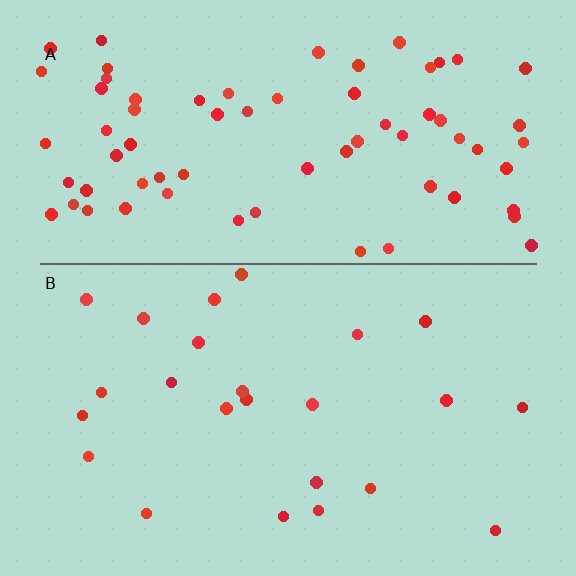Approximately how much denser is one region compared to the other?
Approximately 3.0× — region A over region B.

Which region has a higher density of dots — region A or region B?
A (the top).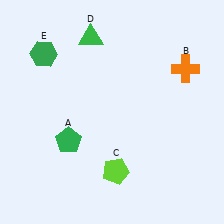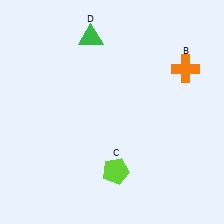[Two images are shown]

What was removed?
The green pentagon (A), the green hexagon (E) were removed in Image 2.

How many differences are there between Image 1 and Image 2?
There are 2 differences between the two images.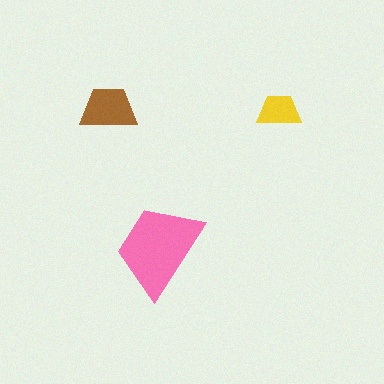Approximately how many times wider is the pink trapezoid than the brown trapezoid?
About 1.5 times wider.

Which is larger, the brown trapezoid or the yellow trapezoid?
The brown one.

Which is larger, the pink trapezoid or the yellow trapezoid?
The pink one.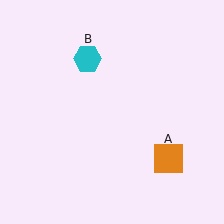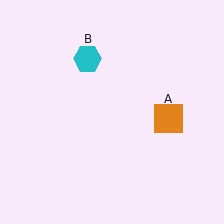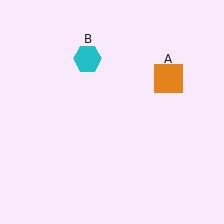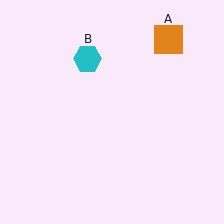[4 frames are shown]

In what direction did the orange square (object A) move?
The orange square (object A) moved up.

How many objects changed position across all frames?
1 object changed position: orange square (object A).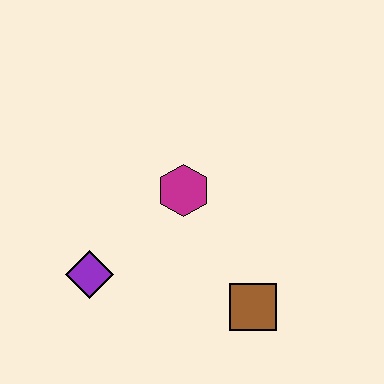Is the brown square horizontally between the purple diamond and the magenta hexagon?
No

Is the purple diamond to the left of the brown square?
Yes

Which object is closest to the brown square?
The magenta hexagon is closest to the brown square.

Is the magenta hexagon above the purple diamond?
Yes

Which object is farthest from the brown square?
The purple diamond is farthest from the brown square.